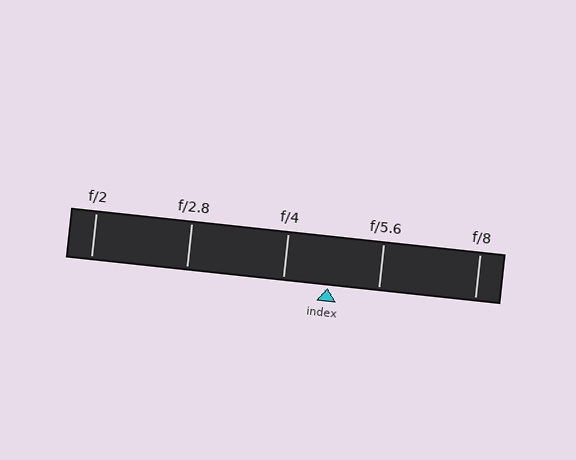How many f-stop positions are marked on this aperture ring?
There are 5 f-stop positions marked.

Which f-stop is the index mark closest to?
The index mark is closest to f/4.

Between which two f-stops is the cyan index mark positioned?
The index mark is between f/4 and f/5.6.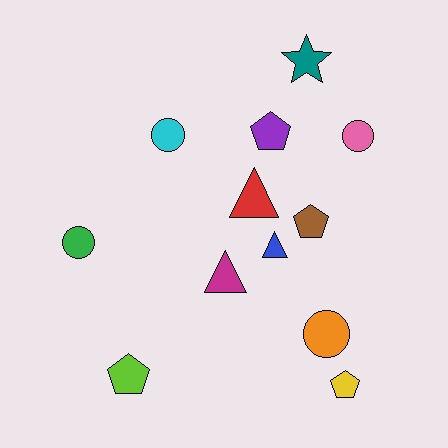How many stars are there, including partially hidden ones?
There is 1 star.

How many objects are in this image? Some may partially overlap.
There are 12 objects.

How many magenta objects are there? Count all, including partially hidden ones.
There is 1 magenta object.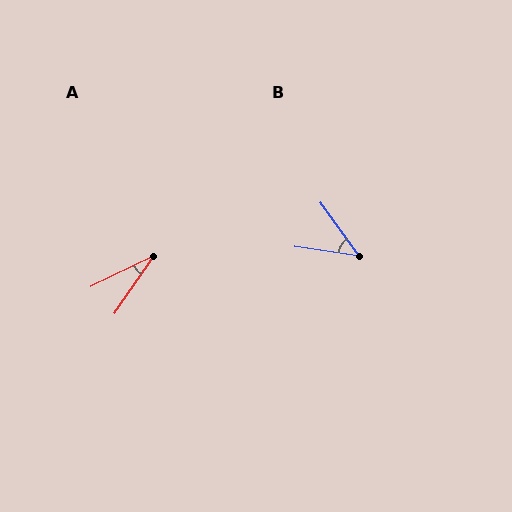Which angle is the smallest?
A, at approximately 30 degrees.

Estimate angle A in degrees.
Approximately 30 degrees.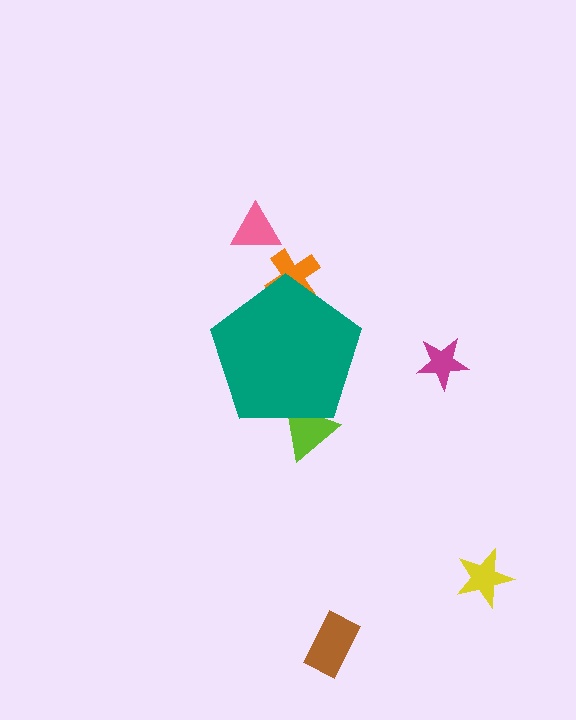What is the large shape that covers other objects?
A teal pentagon.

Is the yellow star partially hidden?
No, the yellow star is fully visible.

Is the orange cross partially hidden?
Yes, the orange cross is partially hidden behind the teal pentagon.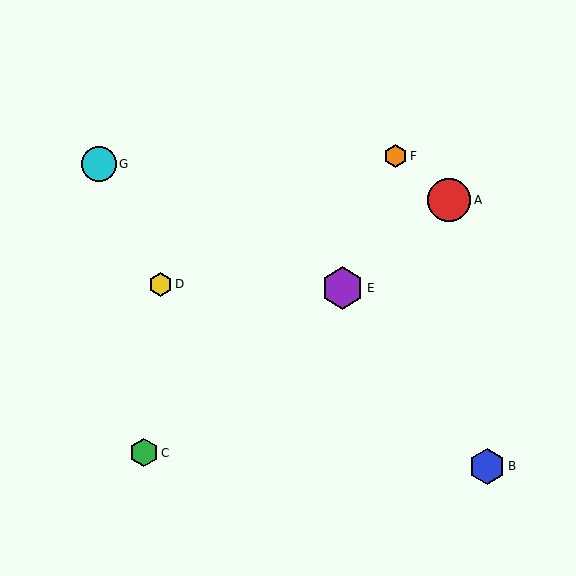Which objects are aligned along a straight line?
Objects A, C, E are aligned along a straight line.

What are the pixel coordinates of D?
Object D is at (160, 284).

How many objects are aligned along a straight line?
3 objects (A, C, E) are aligned along a straight line.